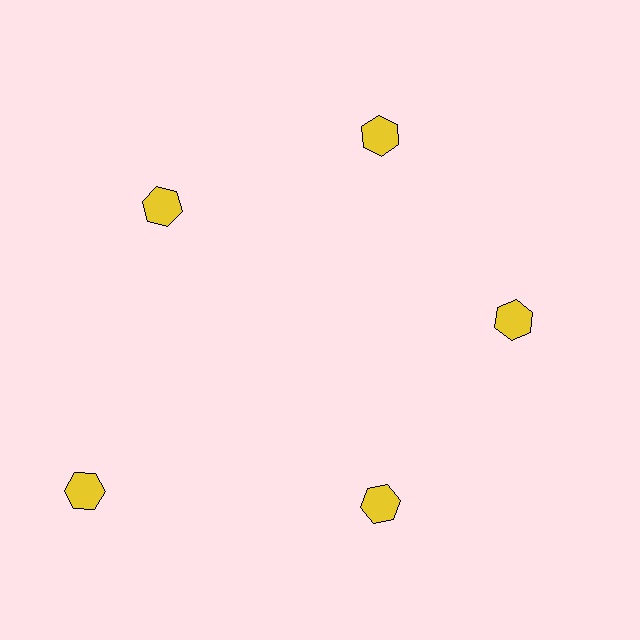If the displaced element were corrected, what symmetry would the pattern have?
It would have 5-fold rotational symmetry — the pattern would map onto itself every 72 degrees.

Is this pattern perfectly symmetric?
No. The 5 yellow hexagons are arranged in a ring, but one element near the 8 o'clock position is pushed outward from the center, breaking the 5-fold rotational symmetry.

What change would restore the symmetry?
The symmetry would be restored by moving it inward, back onto the ring so that all 5 hexagons sit at equal angles and equal distance from the center.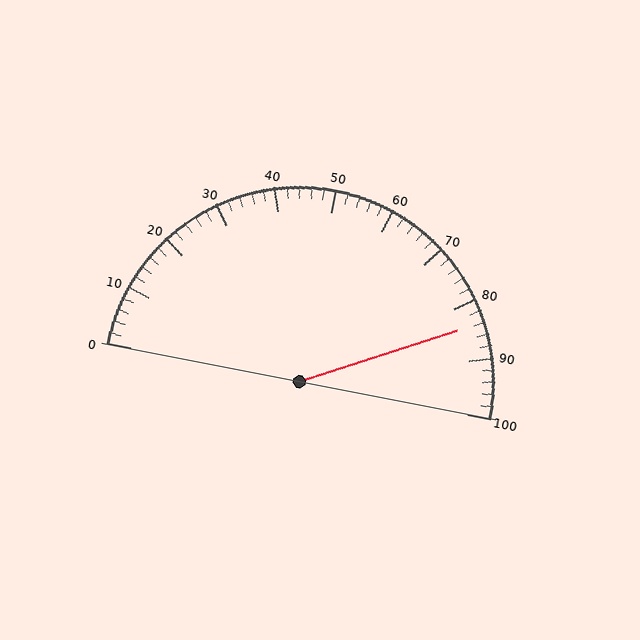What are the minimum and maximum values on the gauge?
The gauge ranges from 0 to 100.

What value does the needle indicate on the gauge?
The needle indicates approximately 84.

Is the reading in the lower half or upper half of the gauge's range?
The reading is in the upper half of the range (0 to 100).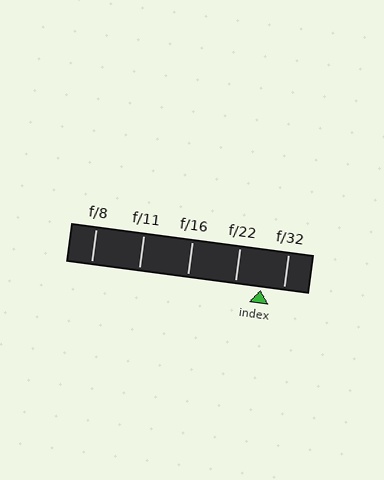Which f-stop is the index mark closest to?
The index mark is closest to f/32.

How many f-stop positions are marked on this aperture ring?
There are 5 f-stop positions marked.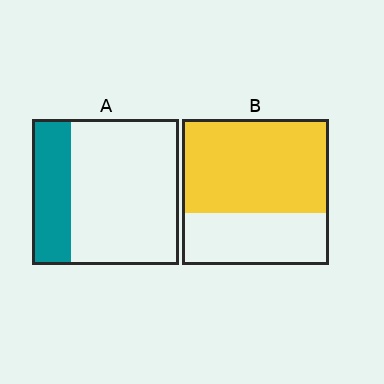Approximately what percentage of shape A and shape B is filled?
A is approximately 25% and B is approximately 65%.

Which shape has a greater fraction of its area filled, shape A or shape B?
Shape B.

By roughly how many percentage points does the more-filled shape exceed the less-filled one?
By roughly 40 percentage points (B over A).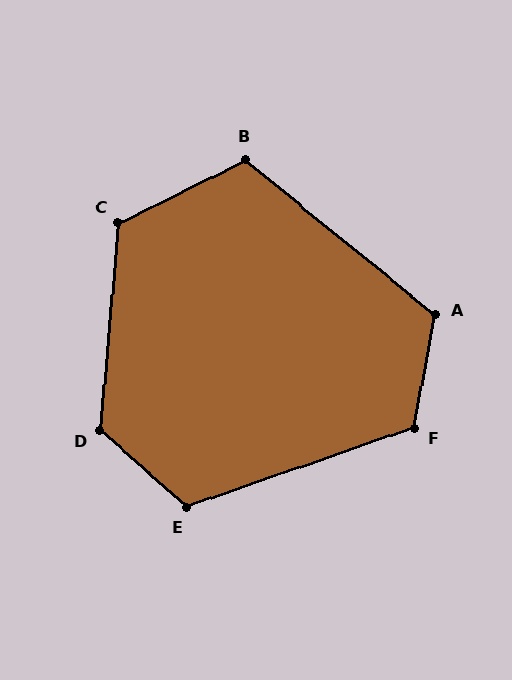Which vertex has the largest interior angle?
D, at approximately 126 degrees.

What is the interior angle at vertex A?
Approximately 119 degrees (obtuse).